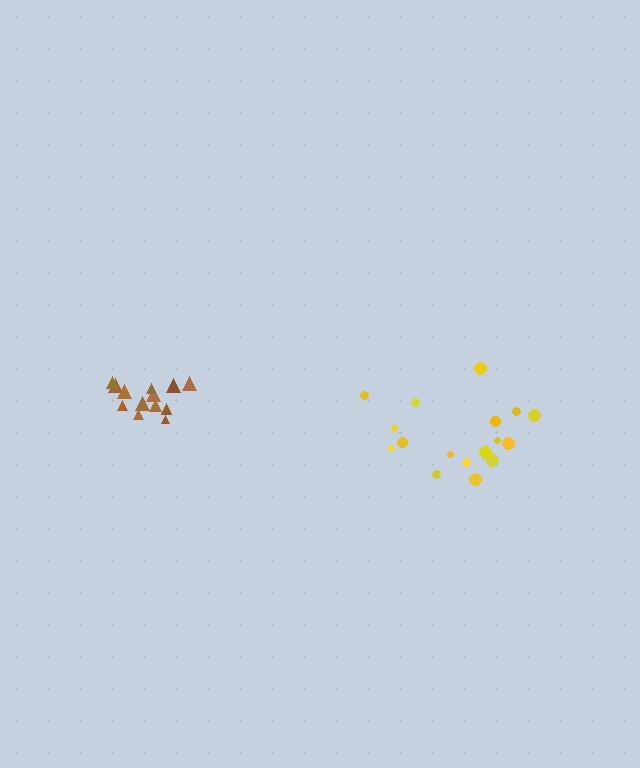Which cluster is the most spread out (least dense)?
Yellow.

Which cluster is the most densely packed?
Brown.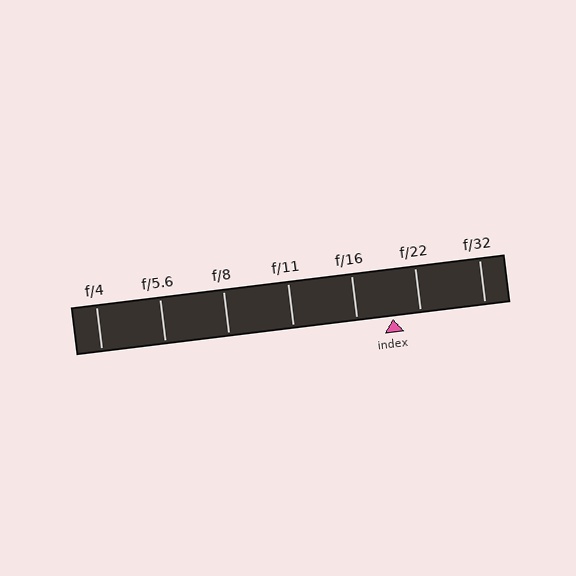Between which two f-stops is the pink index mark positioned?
The index mark is between f/16 and f/22.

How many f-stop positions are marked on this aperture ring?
There are 7 f-stop positions marked.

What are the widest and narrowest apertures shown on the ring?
The widest aperture shown is f/4 and the narrowest is f/32.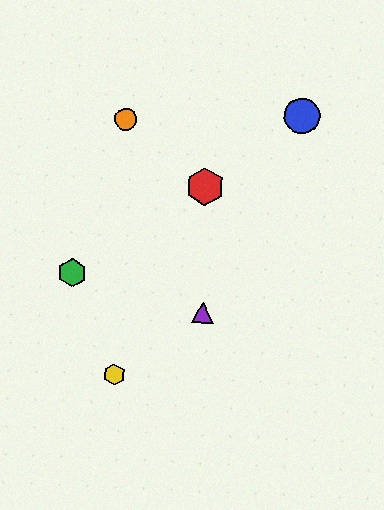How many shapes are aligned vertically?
2 shapes (the yellow hexagon, the orange circle) are aligned vertically.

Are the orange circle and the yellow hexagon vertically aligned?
Yes, both are at x≈126.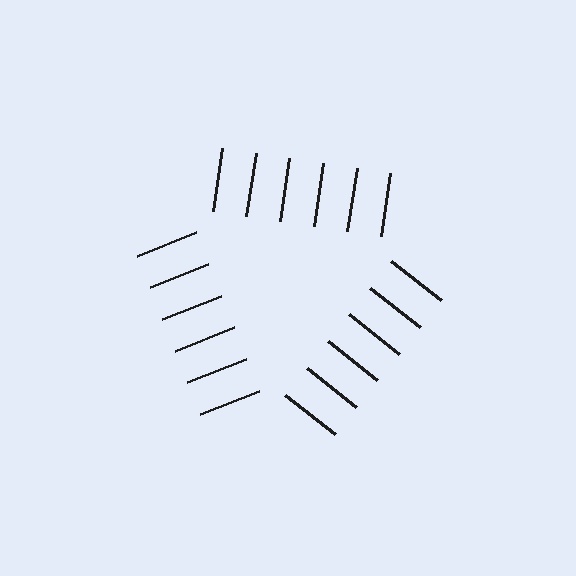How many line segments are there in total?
18 — 6 along each of the 3 edges.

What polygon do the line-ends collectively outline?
An illusory triangle — the line segments terminate on its edges but no continuous stroke is drawn.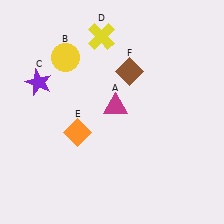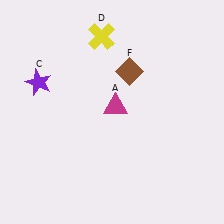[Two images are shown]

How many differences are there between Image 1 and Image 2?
There are 2 differences between the two images.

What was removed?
The orange diamond (E), the yellow circle (B) were removed in Image 2.